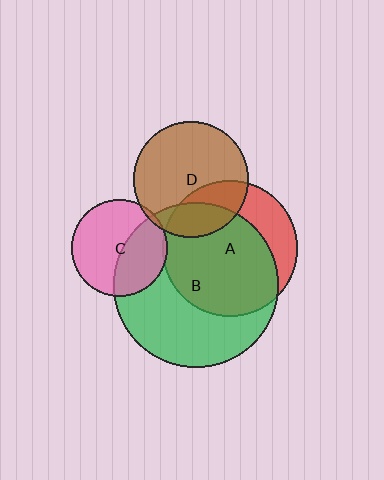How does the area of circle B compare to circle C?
Approximately 2.9 times.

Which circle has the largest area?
Circle B (green).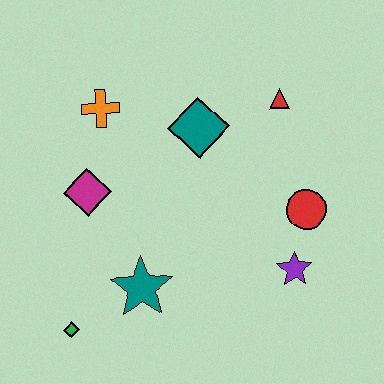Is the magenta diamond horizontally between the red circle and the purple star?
No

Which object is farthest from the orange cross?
The purple star is farthest from the orange cross.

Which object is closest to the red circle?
The purple star is closest to the red circle.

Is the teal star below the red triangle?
Yes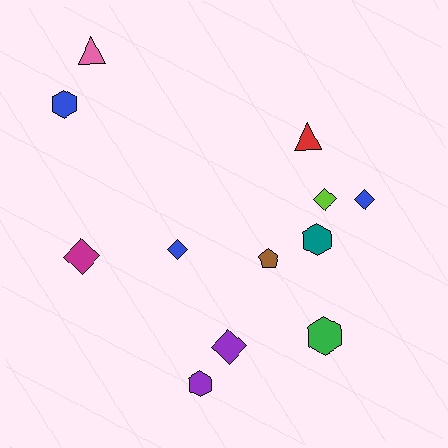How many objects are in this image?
There are 12 objects.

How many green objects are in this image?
There is 1 green object.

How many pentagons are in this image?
There is 1 pentagon.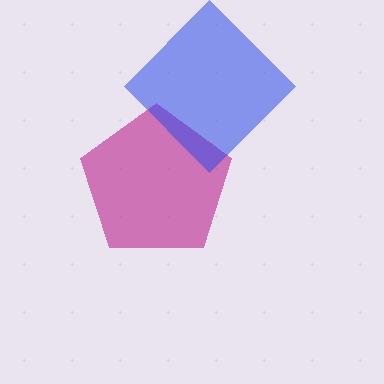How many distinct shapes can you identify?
There are 2 distinct shapes: a magenta pentagon, a blue diamond.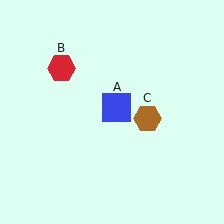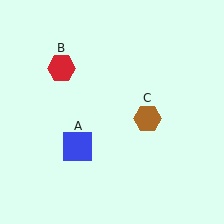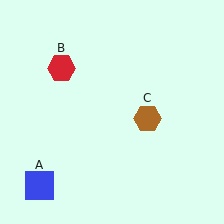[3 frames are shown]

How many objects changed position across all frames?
1 object changed position: blue square (object A).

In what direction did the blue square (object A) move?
The blue square (object A) moved down and to the left.